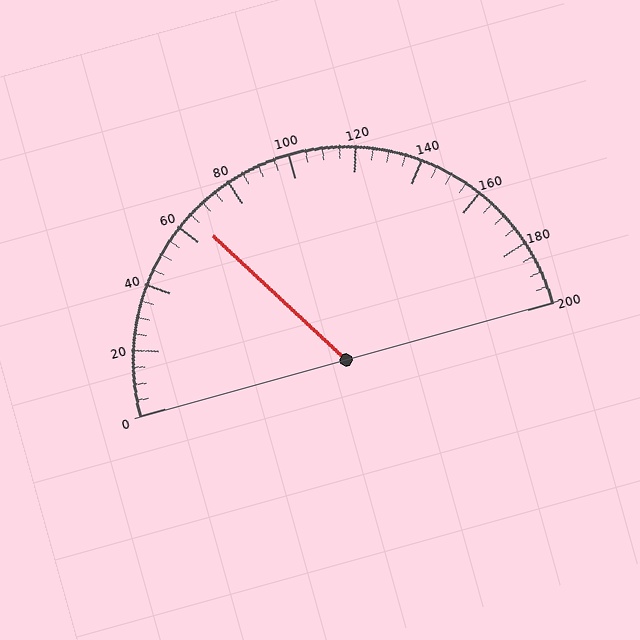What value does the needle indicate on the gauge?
The needle indicates approximately 65.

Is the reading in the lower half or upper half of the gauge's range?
The reading is in the lower half of the range (0 to 200).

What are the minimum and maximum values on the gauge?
The gauge ranges from 0 to 200.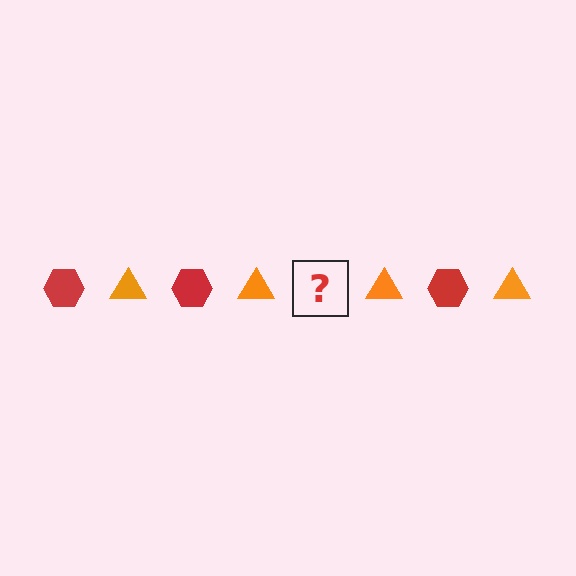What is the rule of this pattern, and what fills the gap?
The rule is that the pattern alternates between red hexagon and orange triangle. The gap should be filled with a red hexagon.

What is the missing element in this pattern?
The missing element is a red hexagon.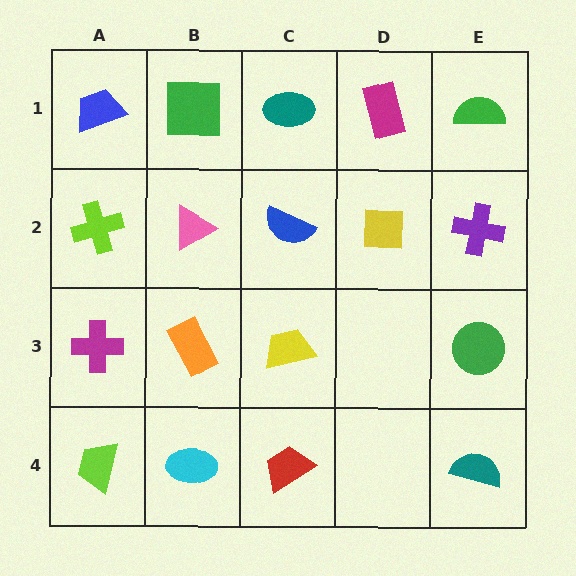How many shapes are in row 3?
4 shapes.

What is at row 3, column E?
A green circle.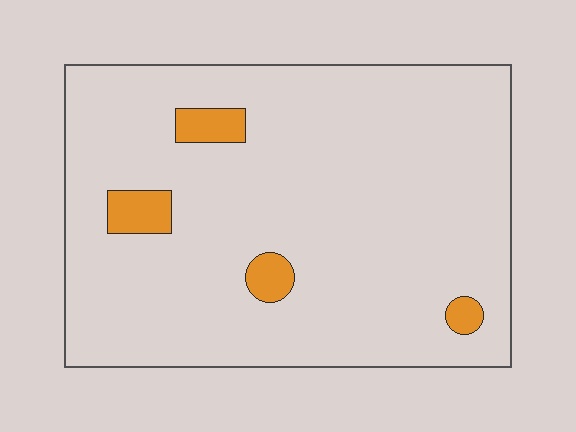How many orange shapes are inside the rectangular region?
4.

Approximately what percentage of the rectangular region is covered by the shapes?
Approximately 5%.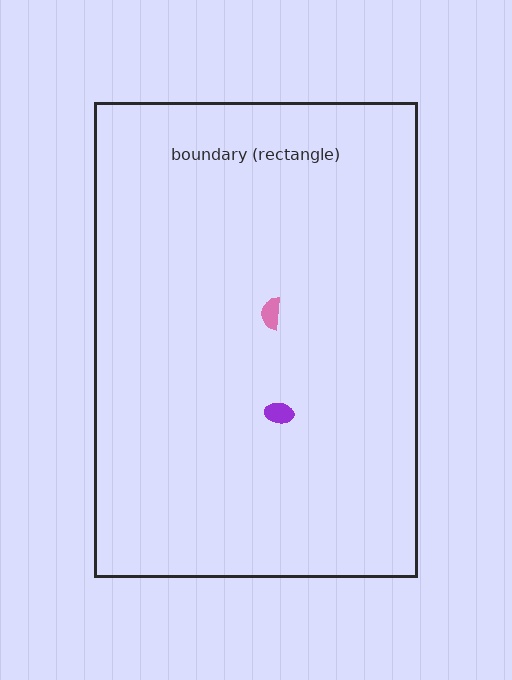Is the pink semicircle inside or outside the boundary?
Inside.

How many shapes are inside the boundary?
2 inside, 0 outside.